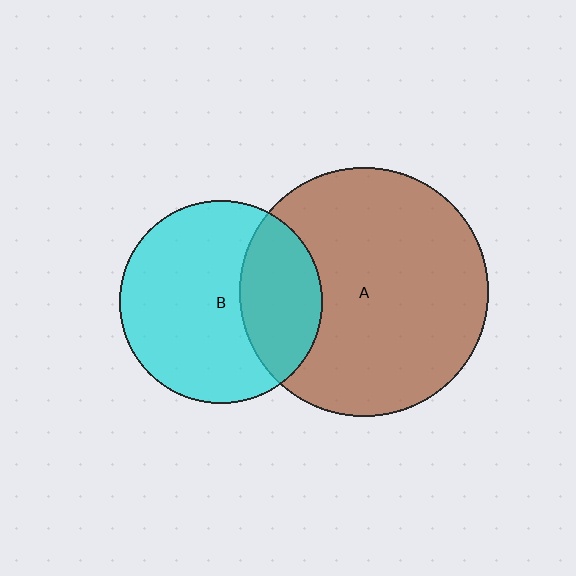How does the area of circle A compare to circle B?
Approximately 1.5 times.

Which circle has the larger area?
Circle A (brown).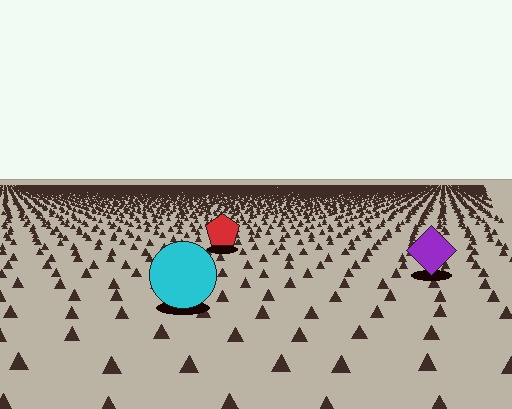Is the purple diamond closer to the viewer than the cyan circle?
No. The cyan circle is closer — you can tell from the texture gradient: the ground texture is coarser near it.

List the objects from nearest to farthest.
From nearest to farthest: the cyan circle, the purple diamond, the red pentagon.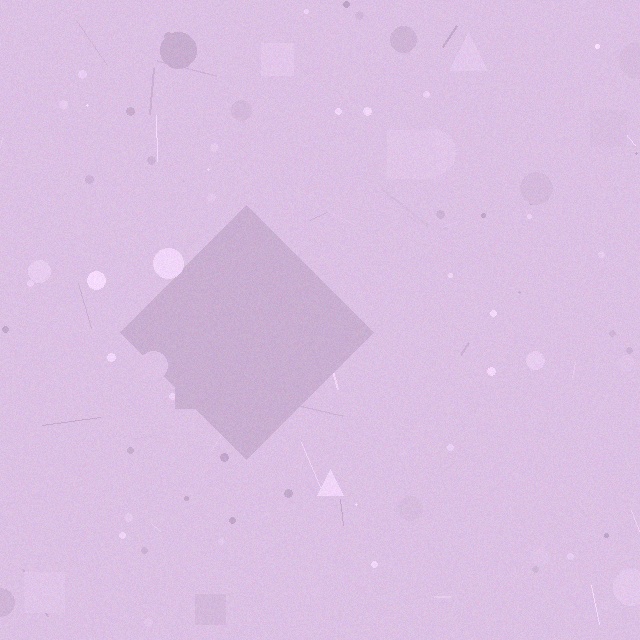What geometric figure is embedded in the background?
A diamond is embedded in the background.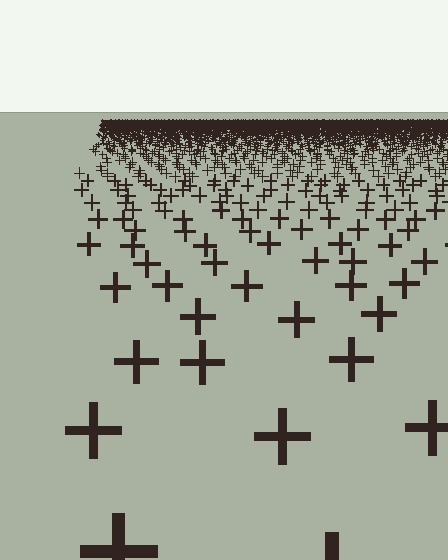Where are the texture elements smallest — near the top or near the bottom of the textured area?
Near the top.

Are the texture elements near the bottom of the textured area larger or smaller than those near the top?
Larger. Near the bottom, elements are closer to the viewer and appear at a bigger on-screen size.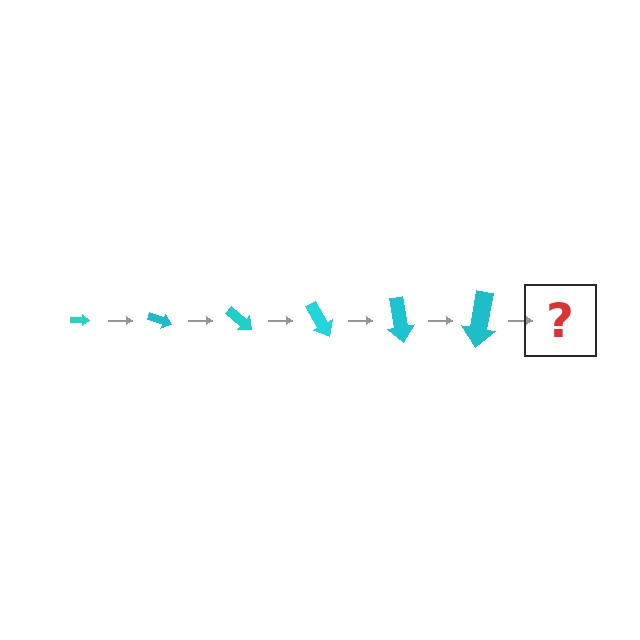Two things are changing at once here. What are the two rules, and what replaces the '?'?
The two rules are that the arrow grows larger each step and it rotates 20 degrees each step. The '?' should be an arrow, larger than the previous one and rotated 120 degrees from the start.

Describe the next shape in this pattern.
It should be an arrow, larger than the previous one and rotated 120 degrees from the start.